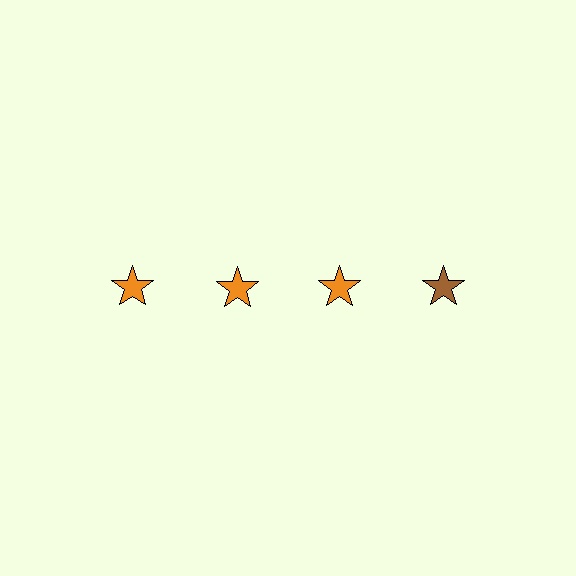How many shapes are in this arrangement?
There are 4 shapes arranged in a grid pattern.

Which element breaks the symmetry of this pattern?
The brown star in the top row, second from right column breaks the symmetry. All other shapes are orange stars.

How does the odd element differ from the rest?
It has a different color: brown instead of orange.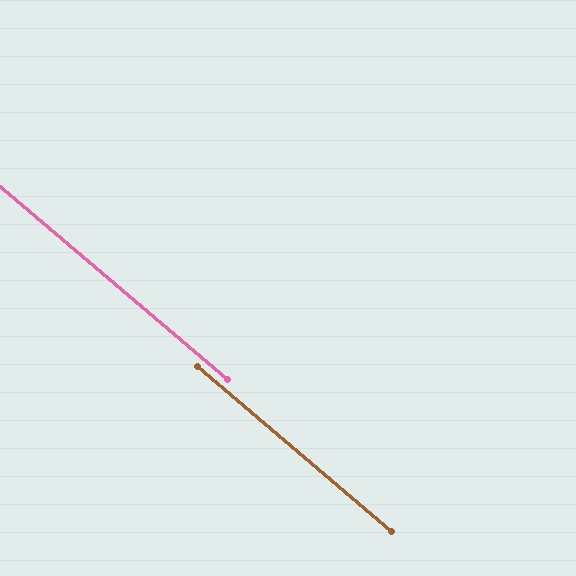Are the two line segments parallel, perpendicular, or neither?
Parallel — their directions differ by only 0.3°.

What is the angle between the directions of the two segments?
Approximately 0 degrees.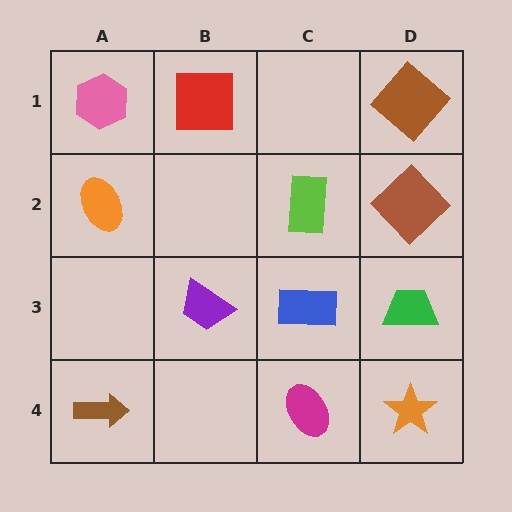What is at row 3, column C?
A blue rectangle.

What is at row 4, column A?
A brown arrow.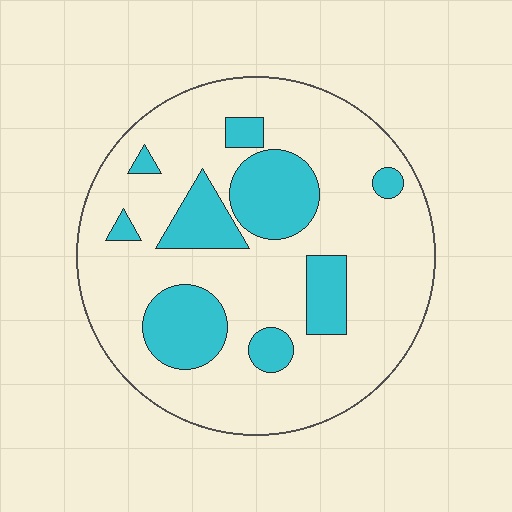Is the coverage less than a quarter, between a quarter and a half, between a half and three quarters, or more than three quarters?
Less than a quarter.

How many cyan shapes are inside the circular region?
9.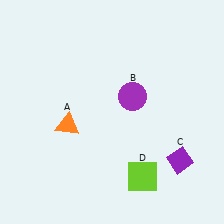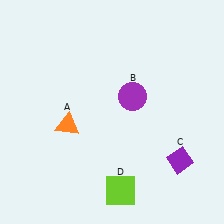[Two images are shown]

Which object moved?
The lime square (D) moved left.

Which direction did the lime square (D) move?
The lime square (D) moved left.